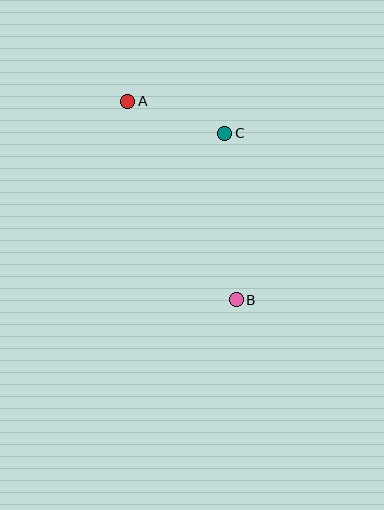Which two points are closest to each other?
Points A and C are closest to each other.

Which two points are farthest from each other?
Points A and B are farthest from each other.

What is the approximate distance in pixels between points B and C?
The distance between B and C is approximately 167 pixels.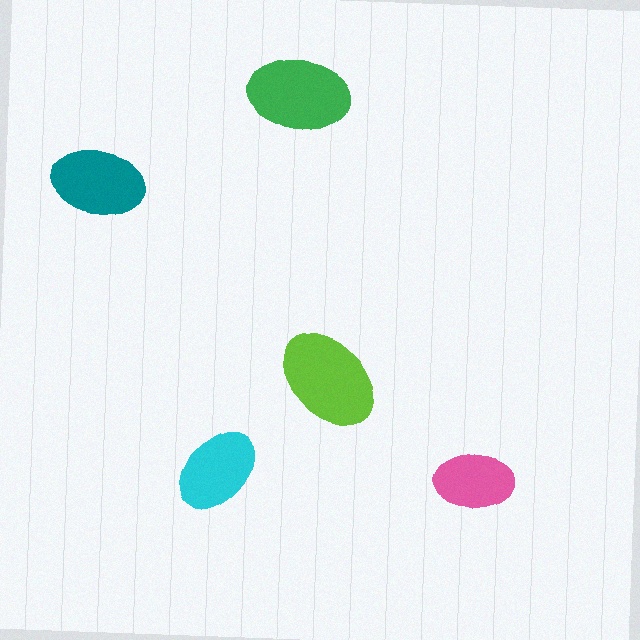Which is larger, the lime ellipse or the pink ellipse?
The lime one.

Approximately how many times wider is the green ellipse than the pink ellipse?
About 1.5 times wider.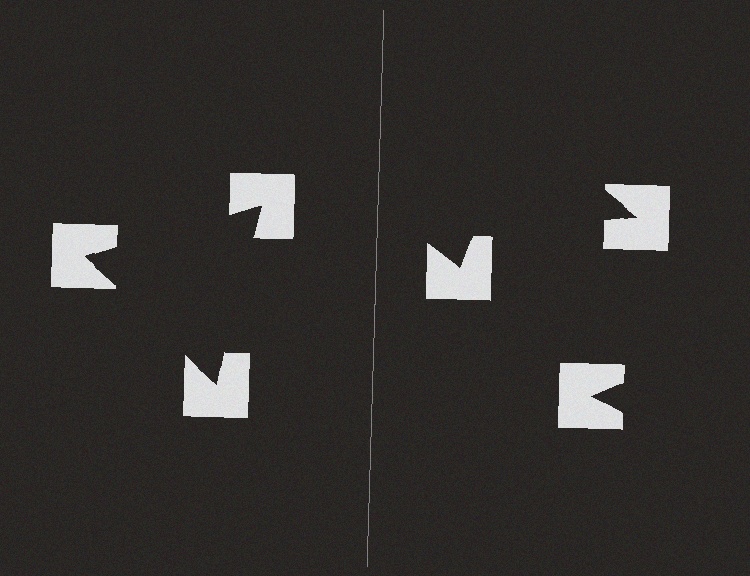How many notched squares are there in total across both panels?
6 — 3 on each side.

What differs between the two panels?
The notched squares are positioned identically on both sides; only the wedge orientations differ. On the left they align to a triangle; on the right they are misaligned.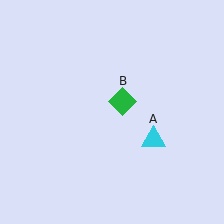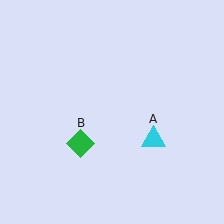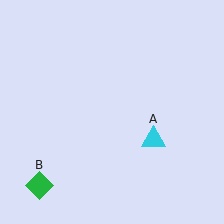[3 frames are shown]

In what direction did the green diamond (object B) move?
The green diamond (object B) moved down and to the left.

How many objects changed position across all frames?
1 object changed position: green diamond (object B).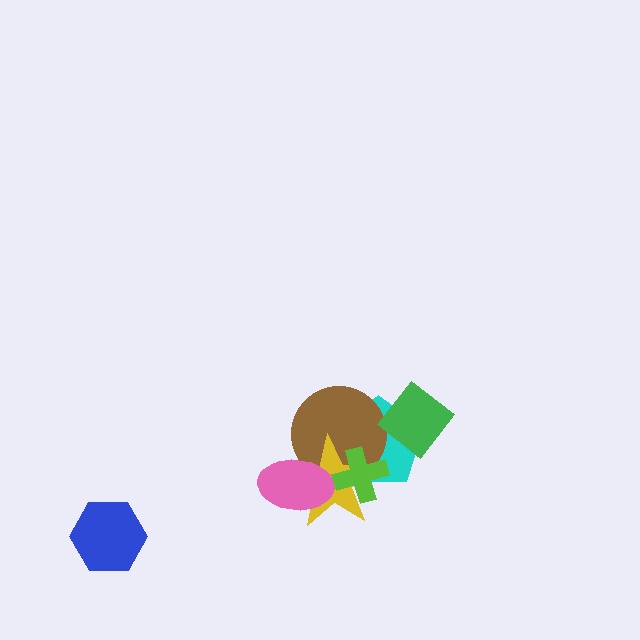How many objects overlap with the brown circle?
4 objects overlap with the brown circle.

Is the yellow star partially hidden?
Yes, it is partially covered by another shape.